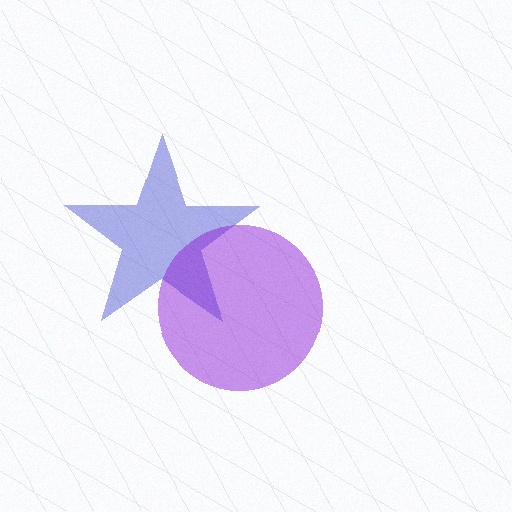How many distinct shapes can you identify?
There are 2 distinct shapes: a blue star, a purple circle.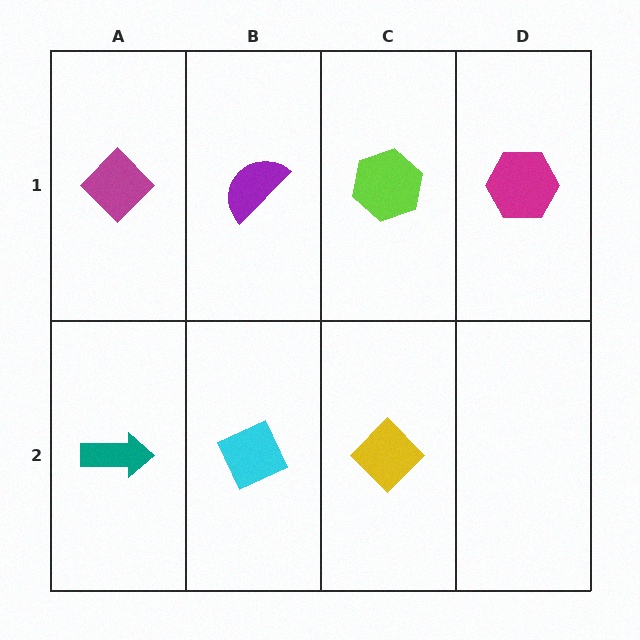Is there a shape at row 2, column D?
No, that cell is empty.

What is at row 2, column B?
A cyan diamond.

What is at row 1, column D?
A magenta hexagon.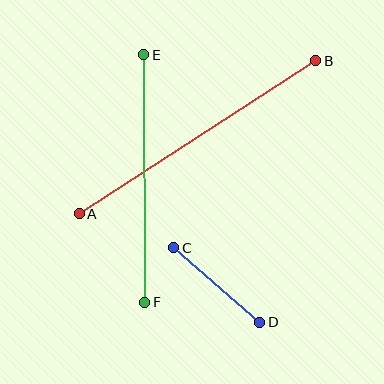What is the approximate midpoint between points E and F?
The midpoint is at approximately (144, 179) pixels.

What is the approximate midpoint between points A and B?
The midpoint is at approximately (198, 137) pixels.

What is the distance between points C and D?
The distance is approximately 114 pixels.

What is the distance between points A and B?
The distance is approximately 282 pixels.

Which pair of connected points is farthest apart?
Points A and B are farthest apart.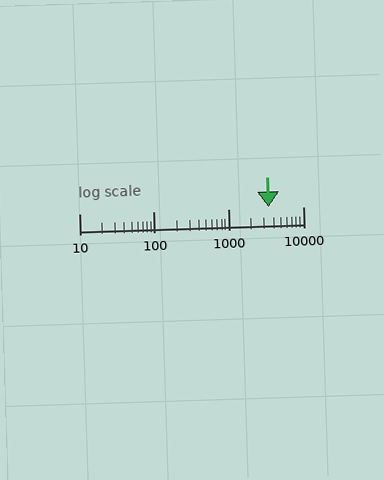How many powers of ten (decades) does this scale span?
The scale spans 3 decades, from 10 to 10000.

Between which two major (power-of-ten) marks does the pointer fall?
The pointer is between 1000 and 10000.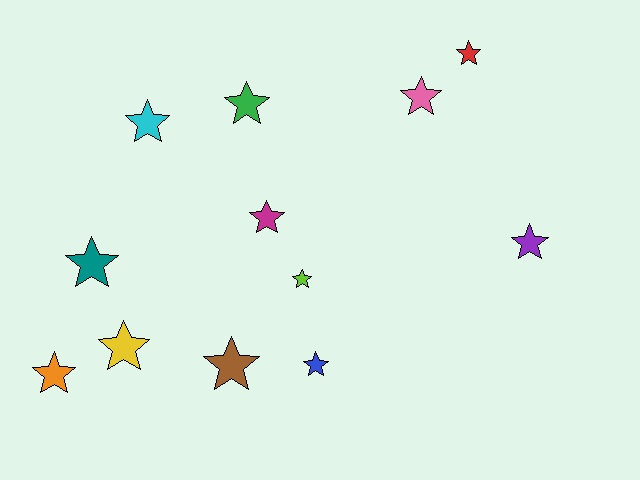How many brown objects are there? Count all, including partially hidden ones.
There is 1 brown object.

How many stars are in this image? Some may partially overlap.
There are 12 stars.